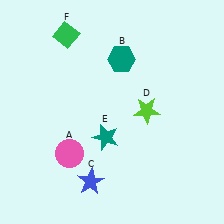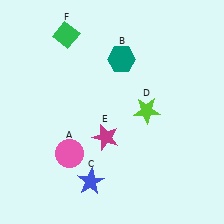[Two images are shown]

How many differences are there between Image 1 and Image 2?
There is 1 difference between the two images.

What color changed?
The star (E) changed from teal in Image 1 to magenta in Image 2.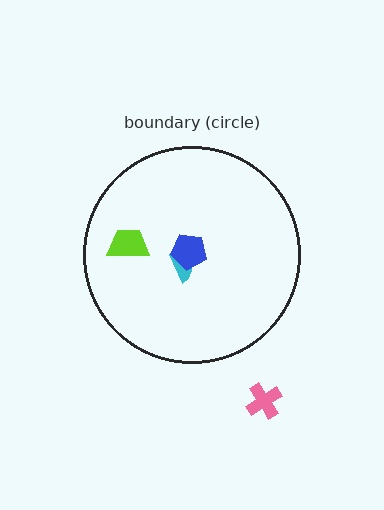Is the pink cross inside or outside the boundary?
Outside.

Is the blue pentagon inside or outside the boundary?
Inside.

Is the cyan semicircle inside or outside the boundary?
Inside.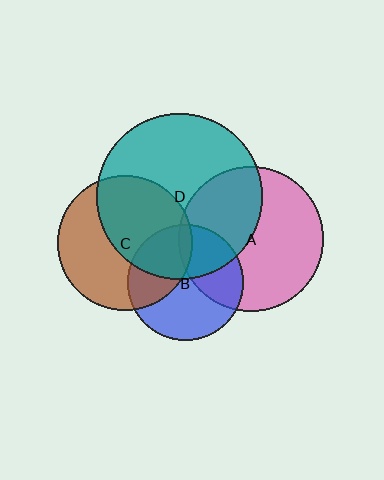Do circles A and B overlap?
Yes.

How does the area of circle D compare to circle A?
Approximately 1.3 times.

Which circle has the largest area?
Circle D (teal).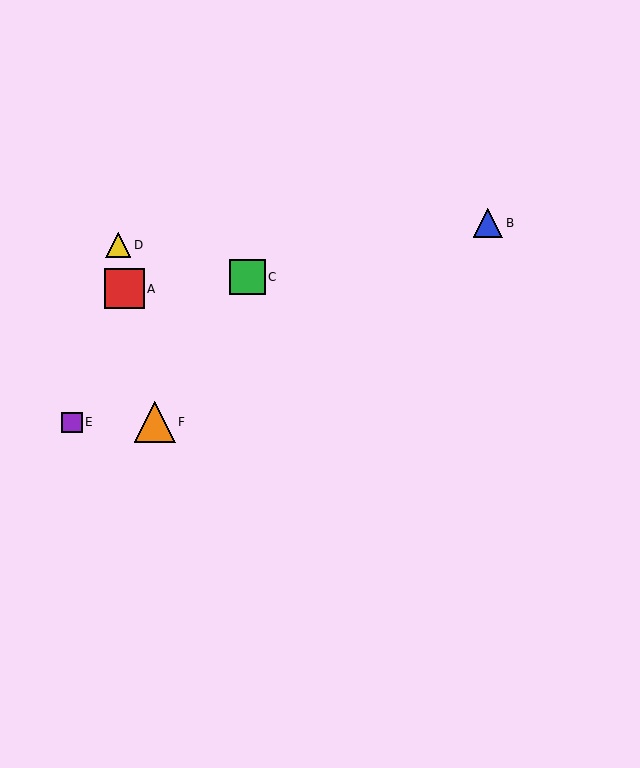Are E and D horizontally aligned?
No, E is at y≈422 and D is at y≈245.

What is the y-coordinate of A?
Object A is at y≈289.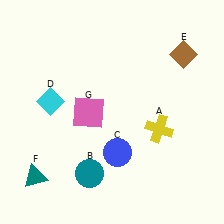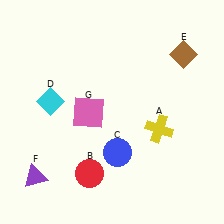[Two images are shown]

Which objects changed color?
B changed from teal to red. F changed from teal to purple.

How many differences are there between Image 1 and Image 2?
There are 2 differences between the two images.